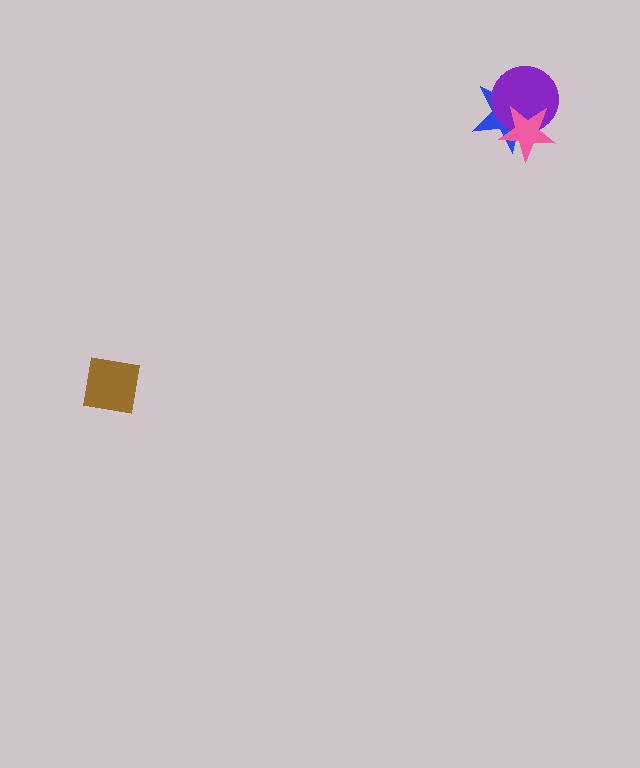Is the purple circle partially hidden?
Yes, it is partially covered by another shape.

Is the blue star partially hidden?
Yes, it is partially covered by another shape.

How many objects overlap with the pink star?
2 objects overlap with the pink star.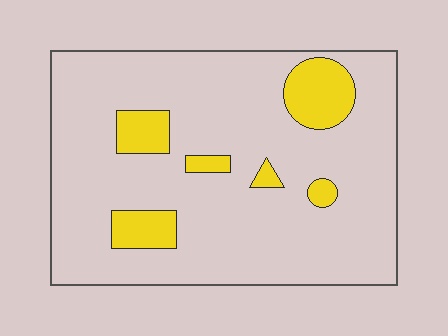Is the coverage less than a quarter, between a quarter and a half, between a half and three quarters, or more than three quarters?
Less than a quarter.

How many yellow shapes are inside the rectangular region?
6.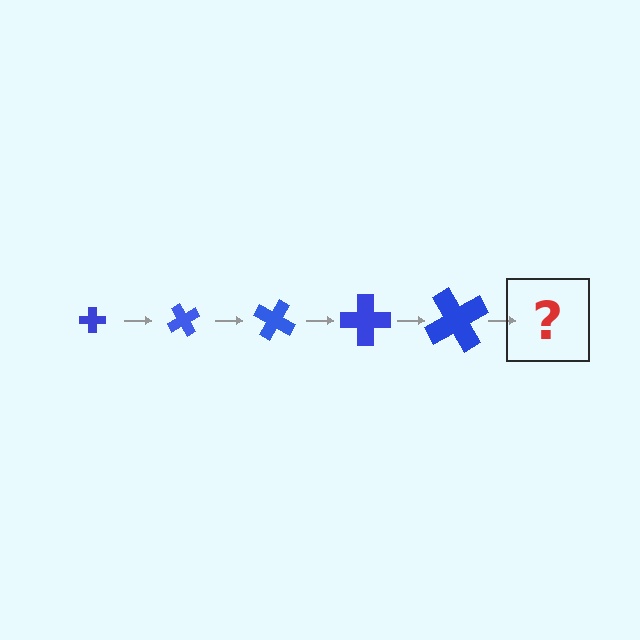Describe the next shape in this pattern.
It should be a cross, larger than the previous one and rotated 300 degrees from the start.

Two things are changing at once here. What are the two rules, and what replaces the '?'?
The two rules are that the cross grows larger each step and it rotates 60 degrees each step. The '?' should be a cross, larger than the previous one and rotated 300 degrees from the start.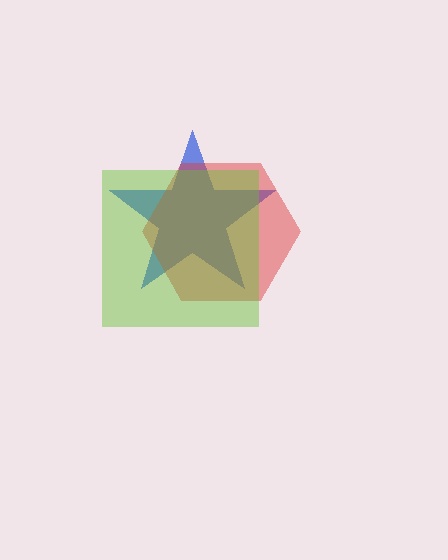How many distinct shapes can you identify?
There are 3 distinct shapes: a blue star, a red hexagon, a lime square.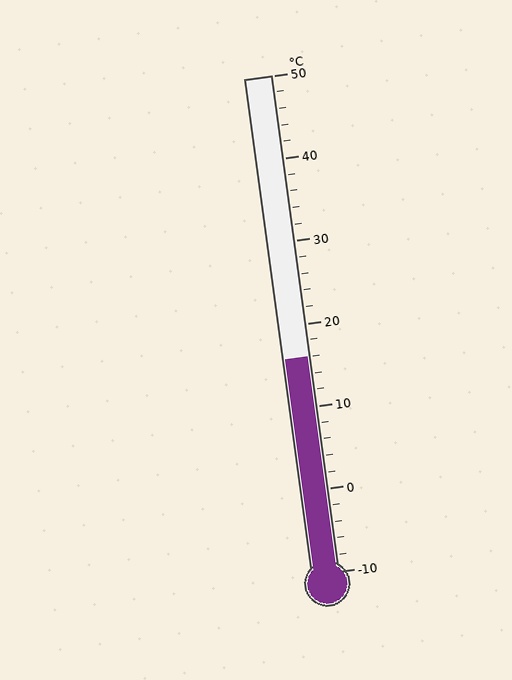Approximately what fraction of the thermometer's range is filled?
The thermometer is filled to approximately 45% of its range.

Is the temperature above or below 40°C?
The temperature is below 40°C.